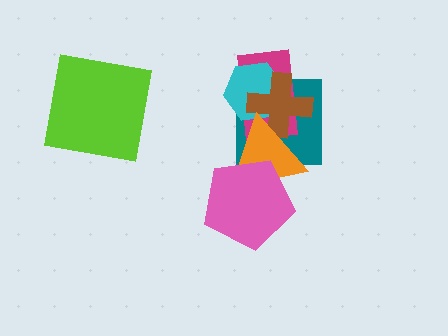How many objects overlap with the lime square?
0 objects overlap with the lime square.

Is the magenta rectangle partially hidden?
Yes, it is partially covered by another shape.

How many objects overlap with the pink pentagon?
1 object overlaps with the pink pentagon.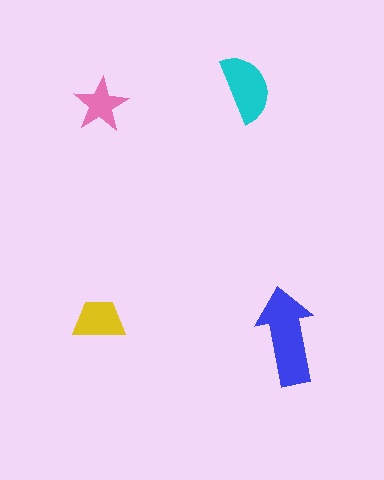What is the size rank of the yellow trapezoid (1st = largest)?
3rd.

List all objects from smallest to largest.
The pink star, the yellow trapezoid, the cyan semicircle, the blue arrow.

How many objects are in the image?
There are 4 objects in the image.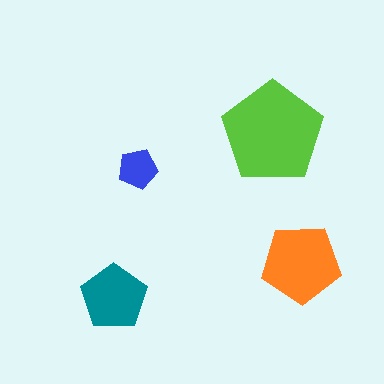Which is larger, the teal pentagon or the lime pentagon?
The lime one.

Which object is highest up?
The lime pentagon is topmost.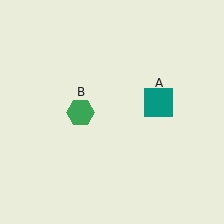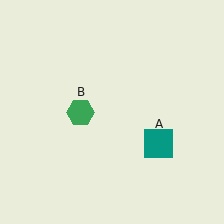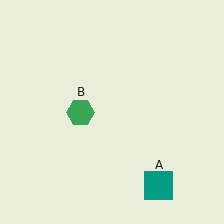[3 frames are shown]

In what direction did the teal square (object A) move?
The teal square (object A) moved down.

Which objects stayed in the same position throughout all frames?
Green hexagon (object B) remained stationary.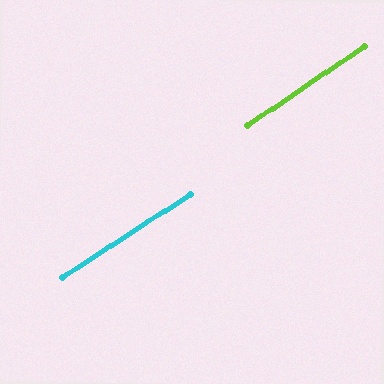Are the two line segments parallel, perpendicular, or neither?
Parallel — their directions differ by only 1.3°.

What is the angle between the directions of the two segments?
Approximately 1 degree.